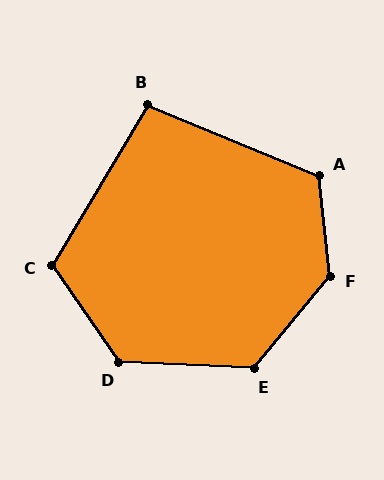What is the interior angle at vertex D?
Approximately 127 degrees (obtuse).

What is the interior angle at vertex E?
Approximately 127 degrees (obtuse).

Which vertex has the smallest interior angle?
B, at approximately 98 degrees.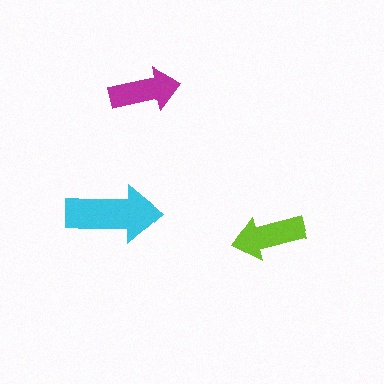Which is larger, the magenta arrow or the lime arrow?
The lime one.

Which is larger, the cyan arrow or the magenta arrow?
The cyan one.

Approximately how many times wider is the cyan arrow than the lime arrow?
About 1.5 times wider.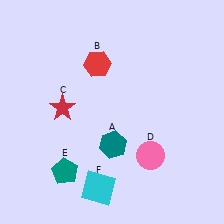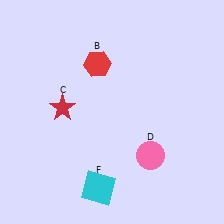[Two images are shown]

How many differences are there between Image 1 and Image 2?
There are 2 differences between the two images.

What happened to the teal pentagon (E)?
The teal pentagon (E) was removed in Image 2. It was in the bottom-left area of Image 1.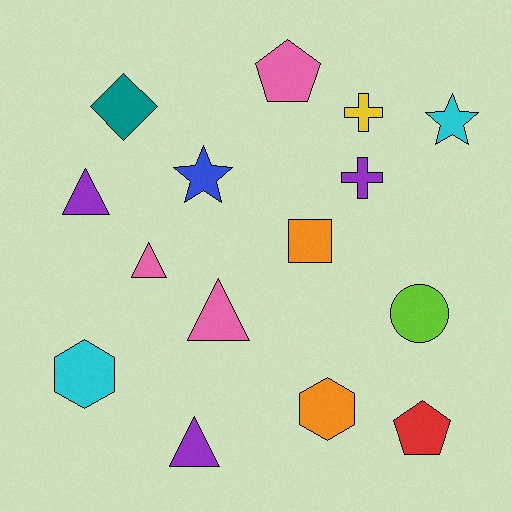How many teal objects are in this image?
There is 1 teal object.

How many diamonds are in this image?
There is 1 diamond.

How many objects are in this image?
There are 15 objects.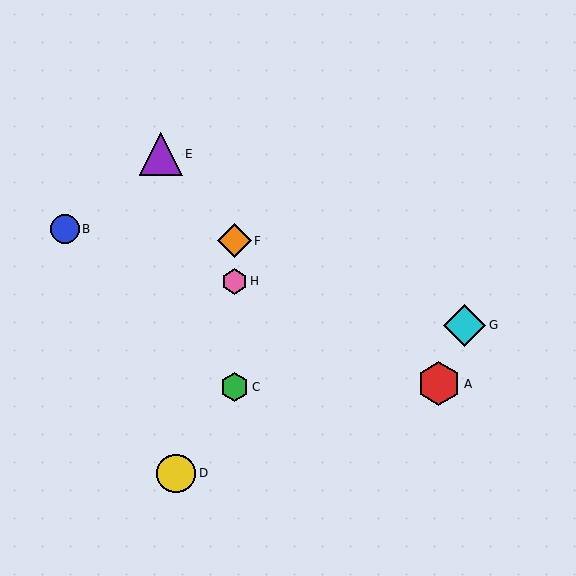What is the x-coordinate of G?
Object G is at x≈465.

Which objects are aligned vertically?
Objects C, F, H are aligned vertically.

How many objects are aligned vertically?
3 objects (C, F, H) are aligned vertically.